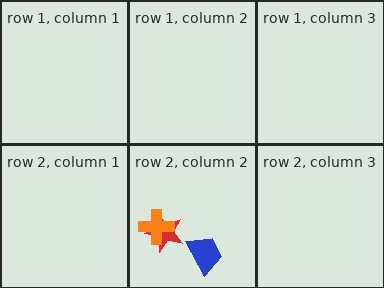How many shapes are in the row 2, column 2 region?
3.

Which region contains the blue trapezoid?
The row 2, column 2 region.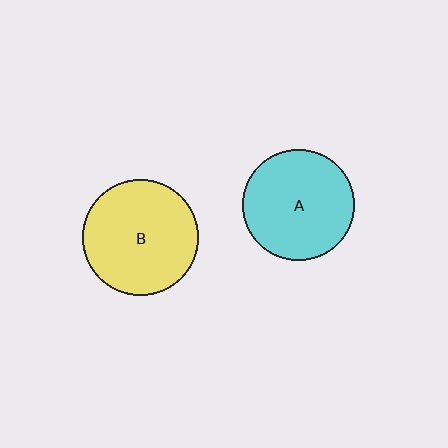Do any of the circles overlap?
No, none of the circles overlap.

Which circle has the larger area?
Circle B (yellow).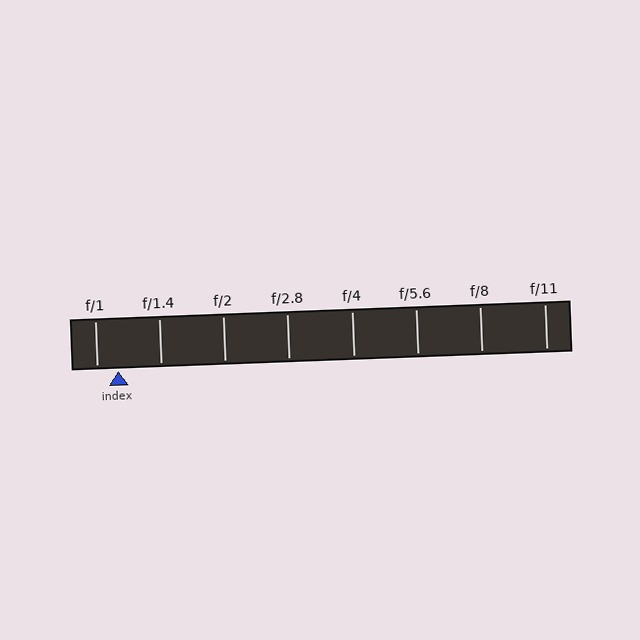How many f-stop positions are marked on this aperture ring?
There are 8 f-stop positions marked.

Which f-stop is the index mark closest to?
The index mark is closest to f/1.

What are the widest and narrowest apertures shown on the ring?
The widest aperture shown is f/1 and the narrowest is f/11.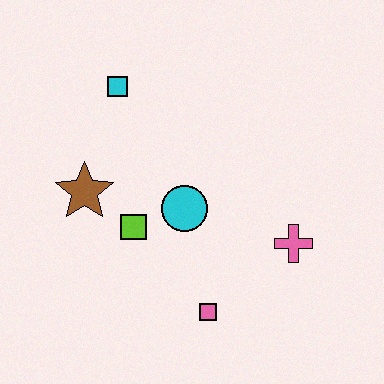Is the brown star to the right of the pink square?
No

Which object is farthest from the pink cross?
The cyan square is farthest from the pink cross.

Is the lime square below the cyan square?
Yes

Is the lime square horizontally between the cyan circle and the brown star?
Yes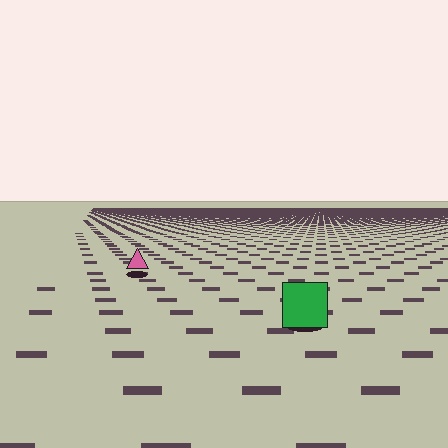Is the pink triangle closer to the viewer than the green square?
No. The green square is closer — you can tell from the texture gradient: the ground texture is coarser near it.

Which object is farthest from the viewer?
The pink triangle is farthest from the viewer. It appears smaller and the ground texture around it is denser.